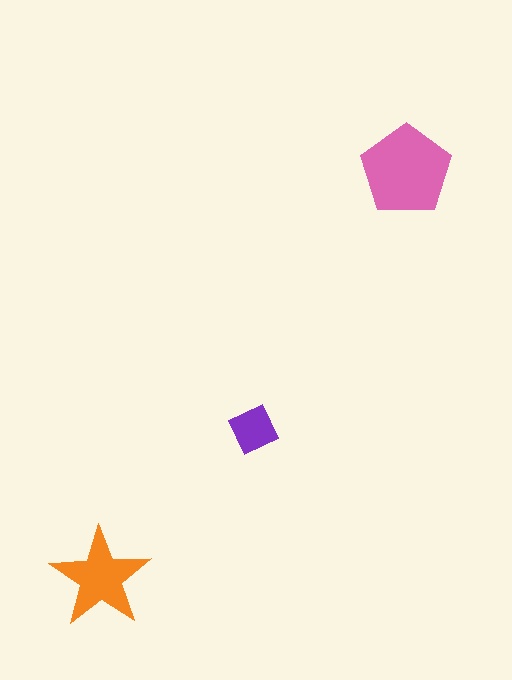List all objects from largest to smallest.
The pink pentagon, the orange star, the purple diamond.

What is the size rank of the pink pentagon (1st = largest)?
1st.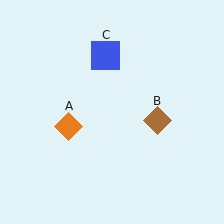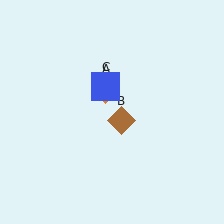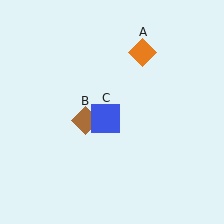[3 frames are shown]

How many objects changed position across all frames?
3 objects changed position: orange diamond (object A), brown diamond (object B), blue square (object C).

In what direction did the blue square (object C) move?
The blue square (object C) moved down.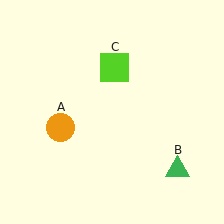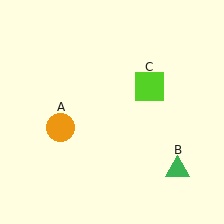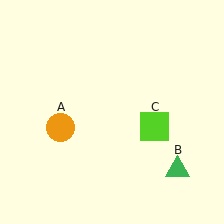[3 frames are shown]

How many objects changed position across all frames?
1 object changed position: lime square (object C).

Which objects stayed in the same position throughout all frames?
Orange circle (object A) and green triangle (object B) remained stationary.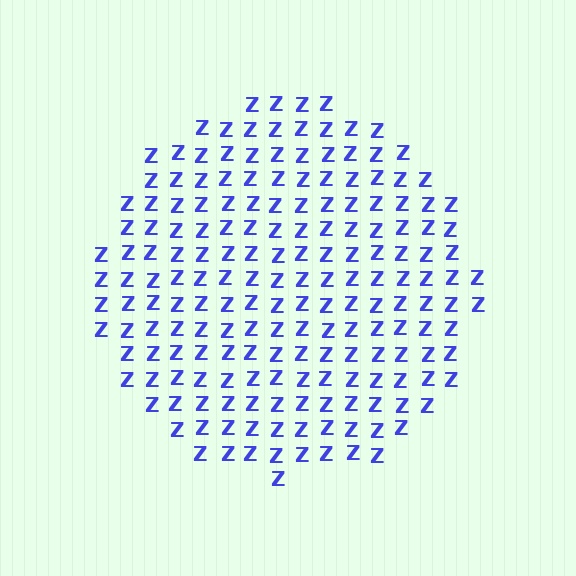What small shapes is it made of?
It is made of small letter Z's.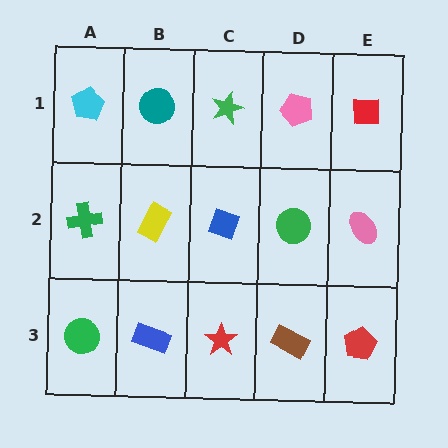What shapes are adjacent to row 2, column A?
A cyan pentagon (row 1, column A), a green circle (row 3, column A), a yellow rectangle (row 2, column B).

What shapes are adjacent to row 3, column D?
A green circle (row 2, column D), a red star (row 3, column C), a red pentagon (row 3, column E).